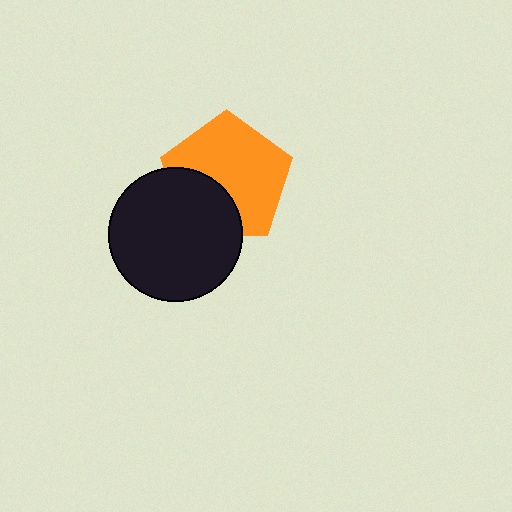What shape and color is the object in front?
The object in front is a black circle.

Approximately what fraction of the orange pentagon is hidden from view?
Roughly 32% of the orange pentagon is hidden behind the black circle.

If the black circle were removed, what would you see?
You would see the complete orange pentagon.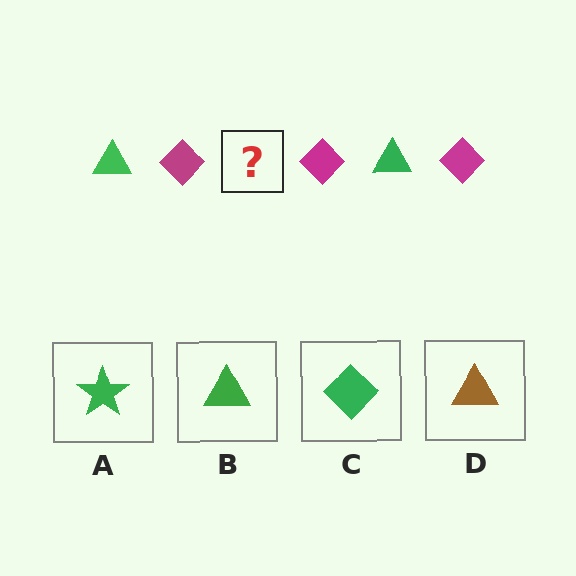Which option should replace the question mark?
Option B.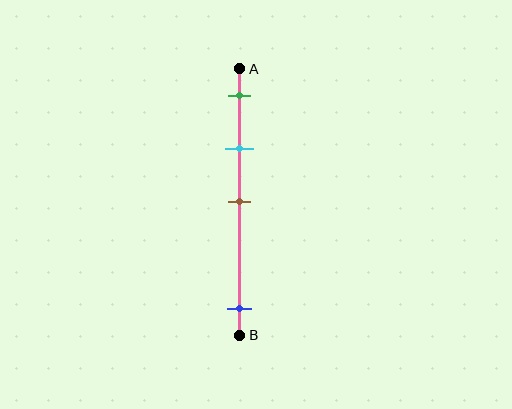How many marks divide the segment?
There are 4 marks dividing the segment.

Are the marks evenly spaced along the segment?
No, the marks are not evenly spaced.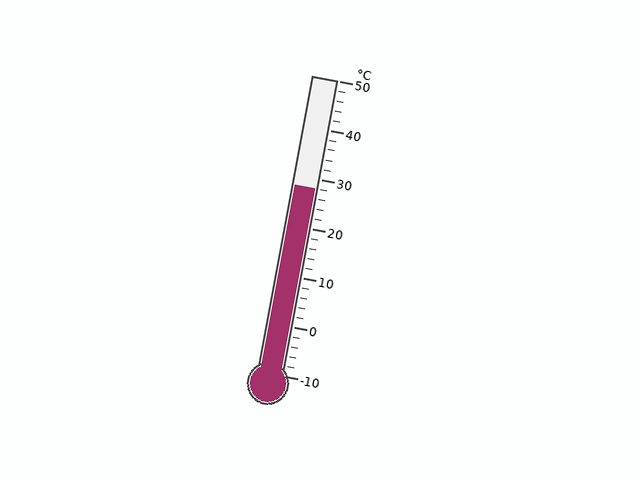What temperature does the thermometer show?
The thermometer shows approximately 28°C.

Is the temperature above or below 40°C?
The temperature is below 40°C.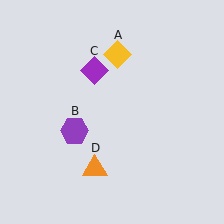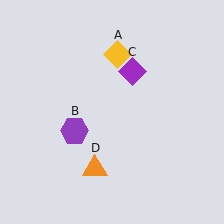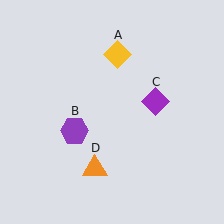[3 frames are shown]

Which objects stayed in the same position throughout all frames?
Yellow diamond (object A) and purple hexagon (object B) and orange triangle (object D) remained stationary.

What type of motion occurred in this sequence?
The purple diamond (object C) rotated clockwise around the center of the scene.